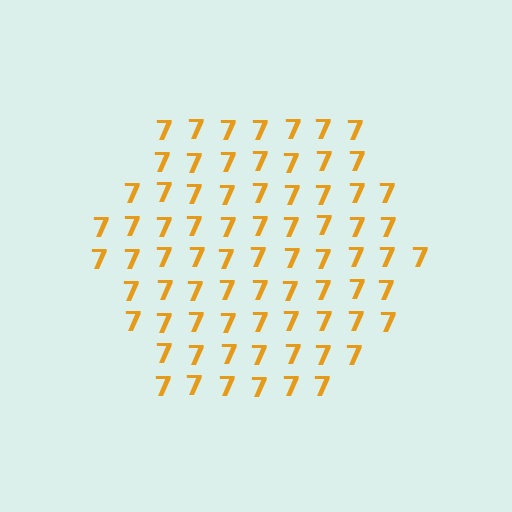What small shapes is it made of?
It is made of small digit 7's.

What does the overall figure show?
The overall figure shows a hexagon.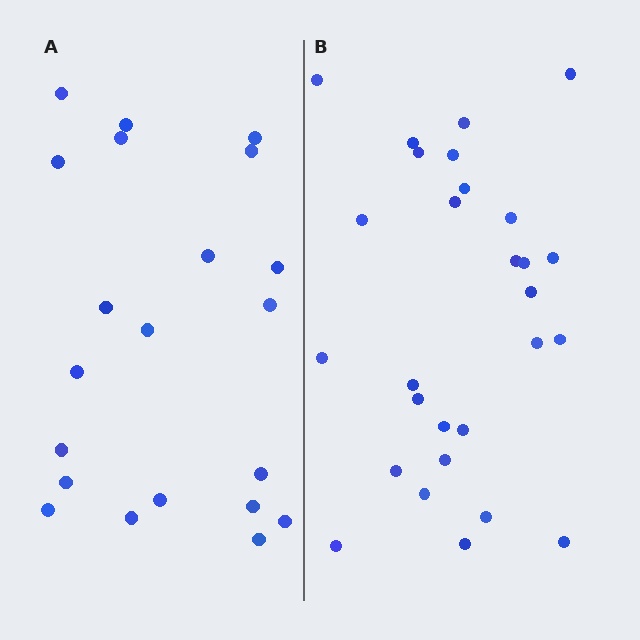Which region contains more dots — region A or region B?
Region B (the right region) has more dots.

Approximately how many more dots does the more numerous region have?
Region B has roughly 8 or so more dots than region A.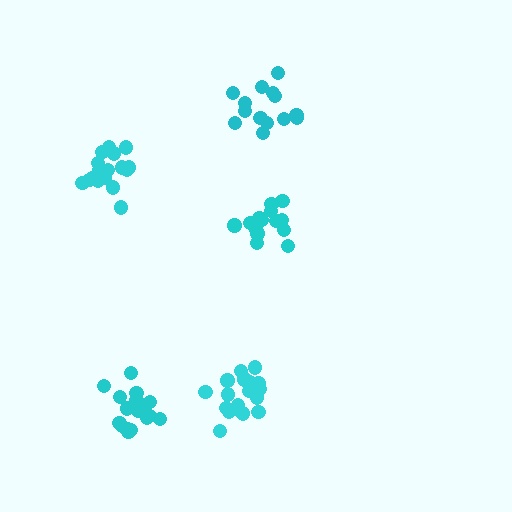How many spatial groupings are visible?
There are 5 spatial groupings.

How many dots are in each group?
Group 1: 19 dots, Group 2: 17 dots, Group 3: 18 dots, Group 4: 16 dots, Group 5: 14 dots (84 total).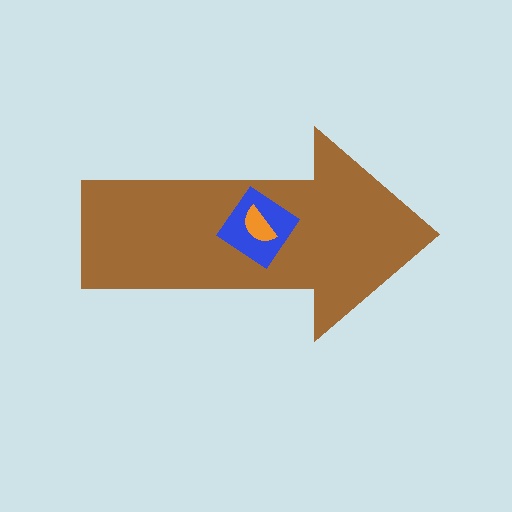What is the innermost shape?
The orange semicircle.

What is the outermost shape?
The brown arrow.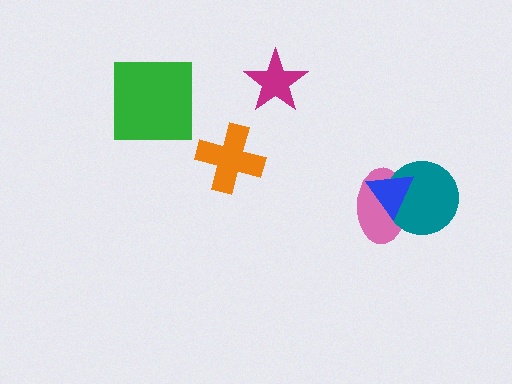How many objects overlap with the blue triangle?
2 objects overlap with the blue triangle.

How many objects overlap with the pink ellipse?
2 objects overlap with the pink ellipse.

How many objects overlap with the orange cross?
0 objects overlap with the orange cross.